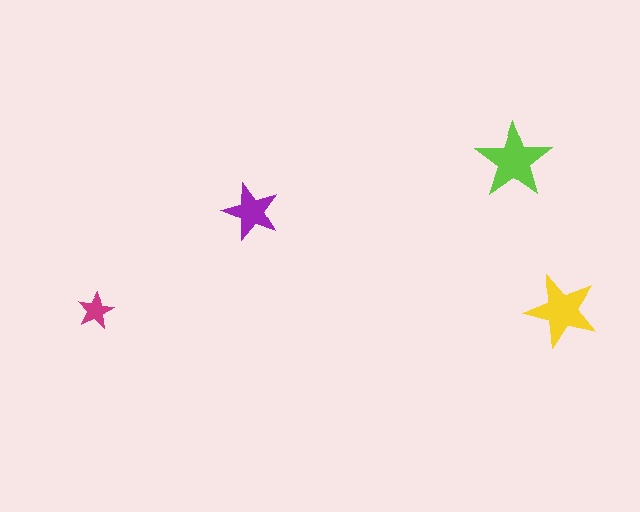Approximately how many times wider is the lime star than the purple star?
About 1.5 times wider.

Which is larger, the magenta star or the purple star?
The purple one.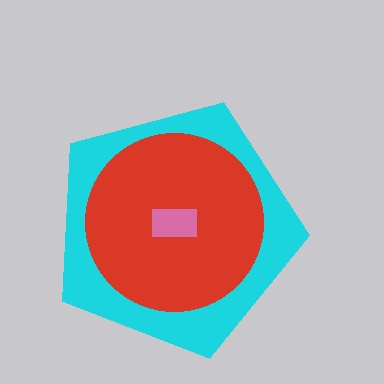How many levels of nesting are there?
3.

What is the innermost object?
The pink rectangle.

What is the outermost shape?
The cyan pentagon.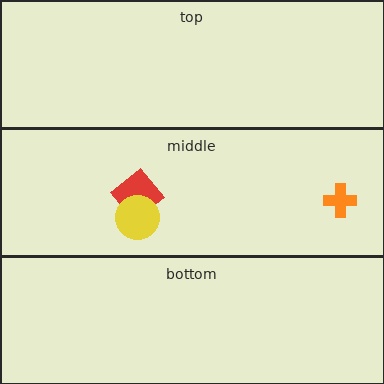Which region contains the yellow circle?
The middle region.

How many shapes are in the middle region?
3.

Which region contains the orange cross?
The middle region.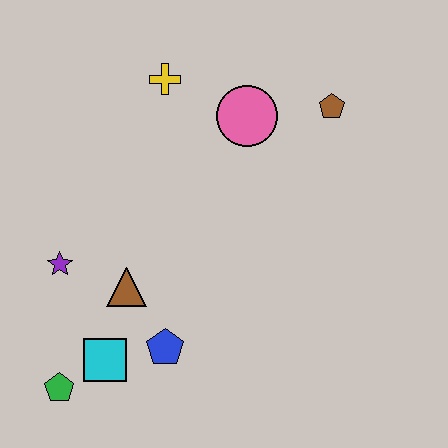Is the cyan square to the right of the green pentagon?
Yes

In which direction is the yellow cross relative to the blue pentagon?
The yellow cross is above the blue pentagon.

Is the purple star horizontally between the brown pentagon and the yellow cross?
No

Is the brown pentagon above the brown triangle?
Yes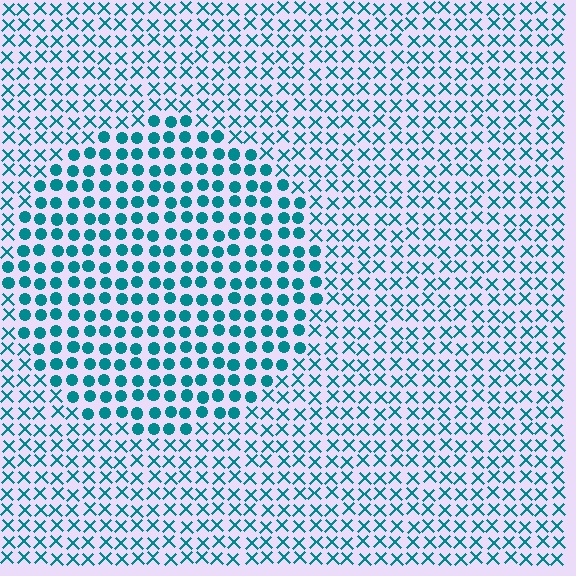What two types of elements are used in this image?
The image uses circles inside the circle region and X marks outside it.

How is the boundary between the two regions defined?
The boundary is defined by a change in element shape: circles inside vs. X marks outside. All elements share the same color and spacing.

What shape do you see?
I see a circle.